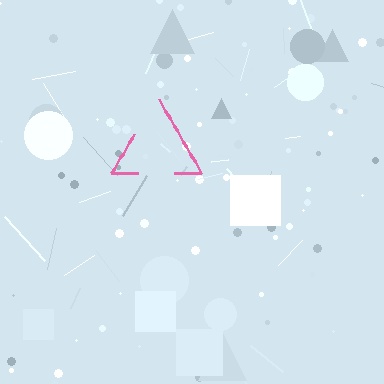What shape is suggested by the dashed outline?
The dashed outline suggests a triangle.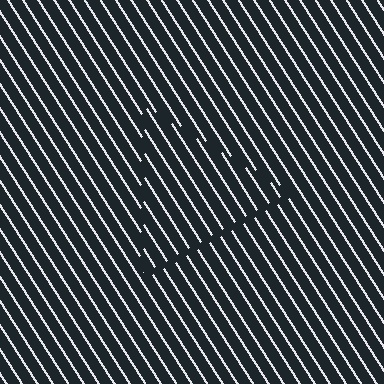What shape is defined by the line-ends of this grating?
An illusory triangle. The interior of the shape contains the same grating, shifted by half a period — the contour is defined by the phase discontinuity where line-ends from the inner and outer gratings abut.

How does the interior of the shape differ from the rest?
The interior of the shape contains the same grating, shifted by half a period — the contour is defined by the phase discontinuity where line-ends from the inner and outer gratings abut.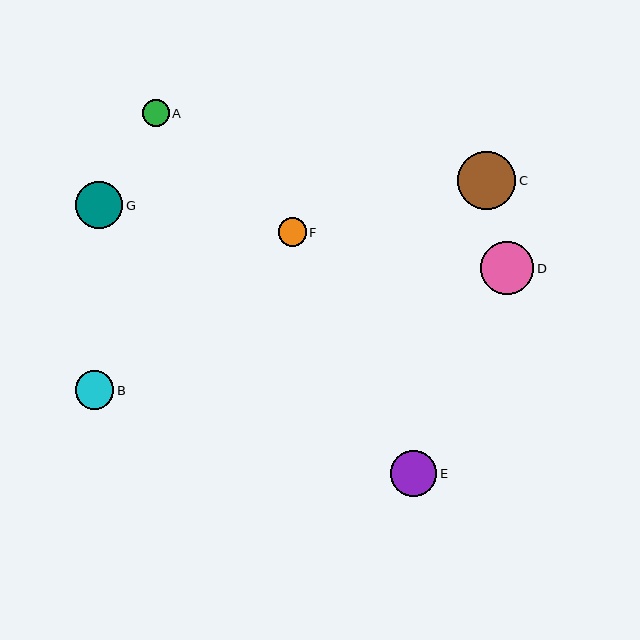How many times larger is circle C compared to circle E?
Circle C is approximately 1.2 times the size of circle E.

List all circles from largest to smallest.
From largest to smallest: C, D, G, E, B, F, A.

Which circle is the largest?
Circle C is the largest with a size of approximately 58 pixels.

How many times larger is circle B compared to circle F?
Circle B is approximately 1.4 times the size of circle F.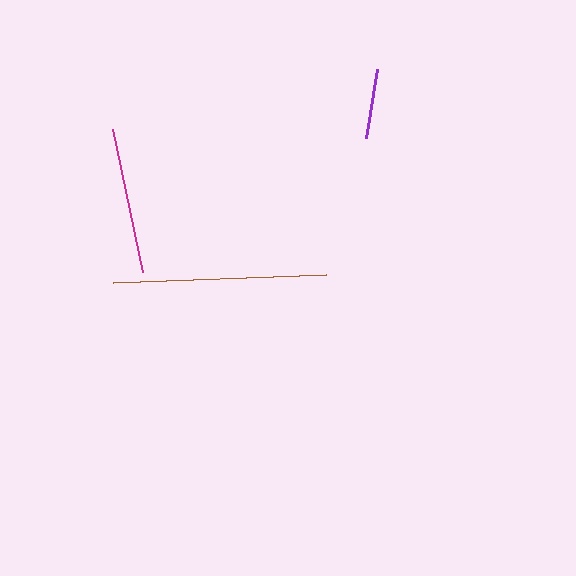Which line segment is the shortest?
The purple line is the shortest at approximately 70 pixels.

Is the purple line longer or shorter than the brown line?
The brown line is longer than the purple line.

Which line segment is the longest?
The brown line is the longest at approximately 213 pixels.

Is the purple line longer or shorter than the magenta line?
The magenta line is longer than the purple line.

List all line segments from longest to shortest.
From longest to shortest: brown, magenta, purple.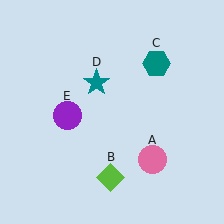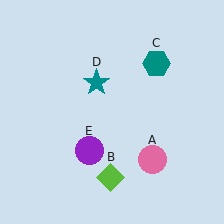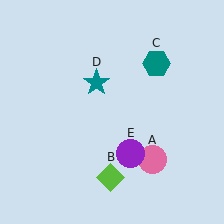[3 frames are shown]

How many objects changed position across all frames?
1 object changed position: purple circle (object E).